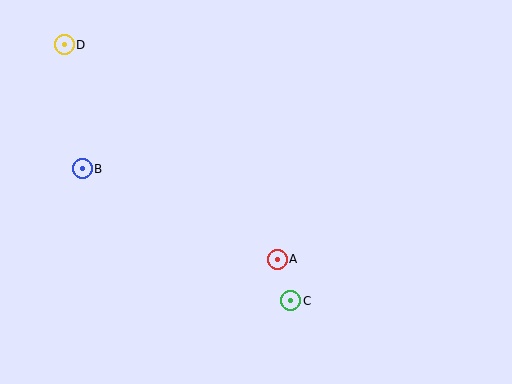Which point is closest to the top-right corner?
Point A is closest to the top-right corner.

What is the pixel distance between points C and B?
The distance between C and B is 247 pixels.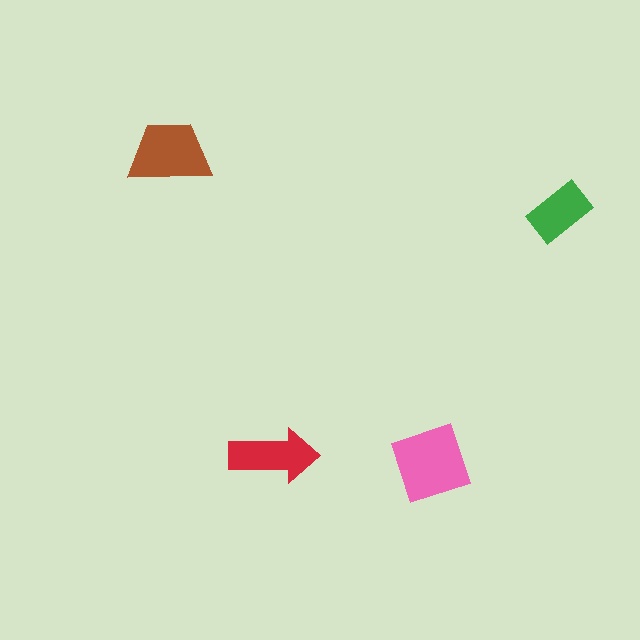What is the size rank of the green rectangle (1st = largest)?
4th.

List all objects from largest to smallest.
The pink square, the brown trapezoid, the red arrow, the green rectangle.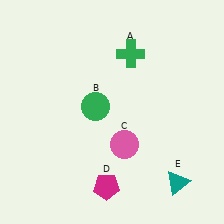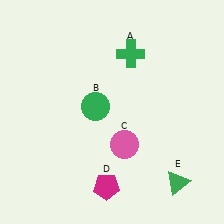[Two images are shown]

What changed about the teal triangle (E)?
In Image 1, E is teal. In Image 2, it changed to green.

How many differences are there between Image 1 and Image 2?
There is 1 difference between the two images.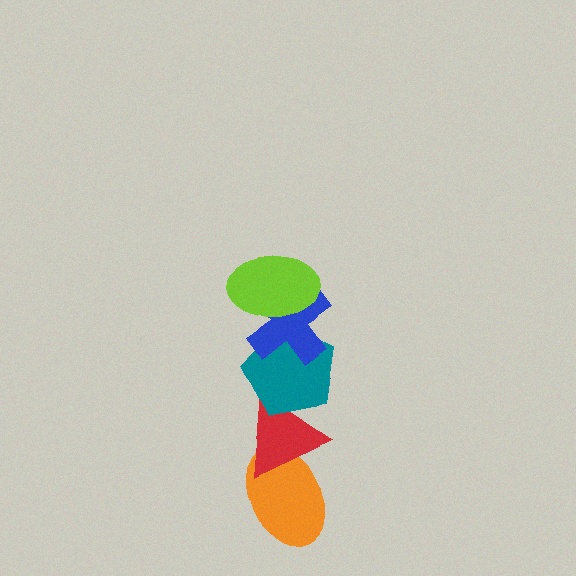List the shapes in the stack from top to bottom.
From top to bottom: the lime ellipse, the blue cross, the teal pentagon, the red triangle, the orange ellipse.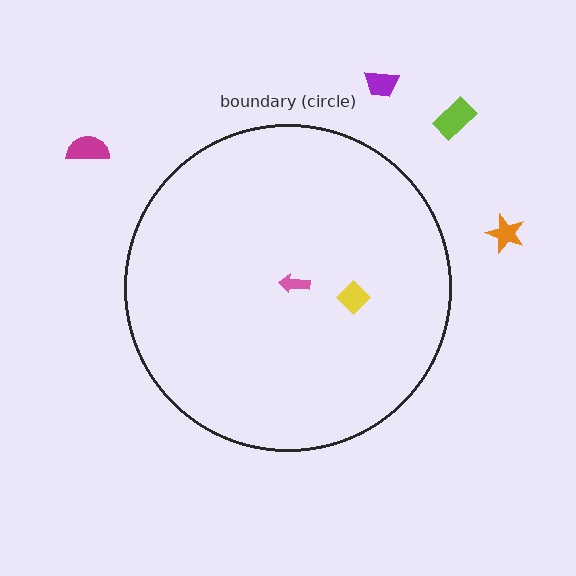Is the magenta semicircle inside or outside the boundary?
Outside.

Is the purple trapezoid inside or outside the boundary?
Outside.